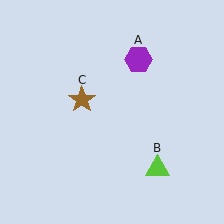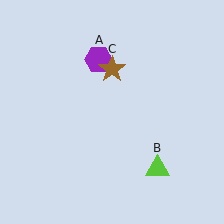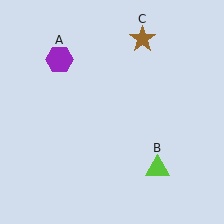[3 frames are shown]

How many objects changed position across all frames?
2 objects changed position: purple hexagon (object A), brown star (object C).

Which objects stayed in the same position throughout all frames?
Lime triangle (object B) remained stationary.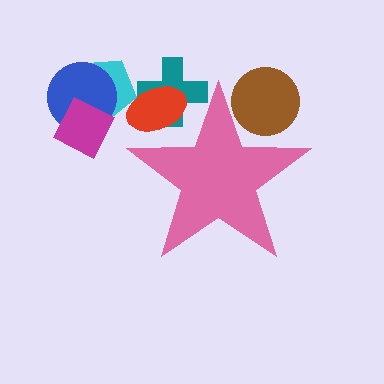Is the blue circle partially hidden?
No, the blue circle is fully visible.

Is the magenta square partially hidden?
No, the magenta square is fully visible.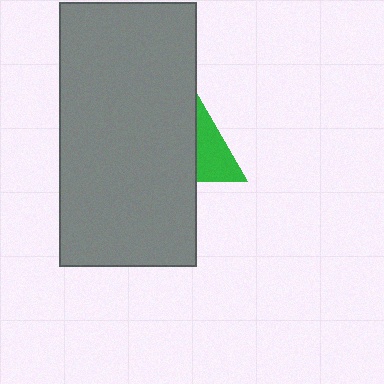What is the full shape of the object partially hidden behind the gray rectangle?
The partially hidden object is a green triangle.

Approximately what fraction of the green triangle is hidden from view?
Roughly 69% of the green triangle is hidden behind the gray rectangle.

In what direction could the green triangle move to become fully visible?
The green triangle could move right. That would shift it out from behind the gray rectangle entirely.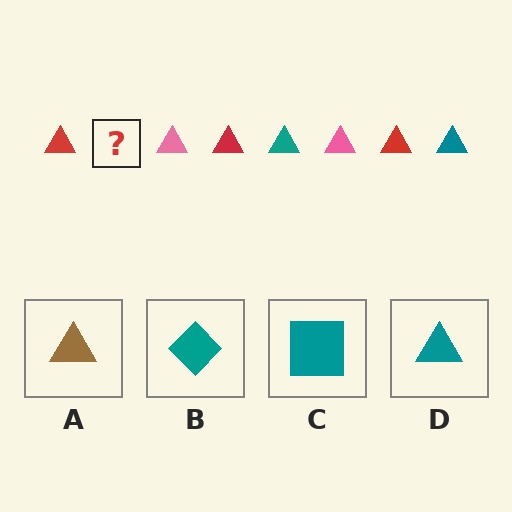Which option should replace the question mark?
Option D.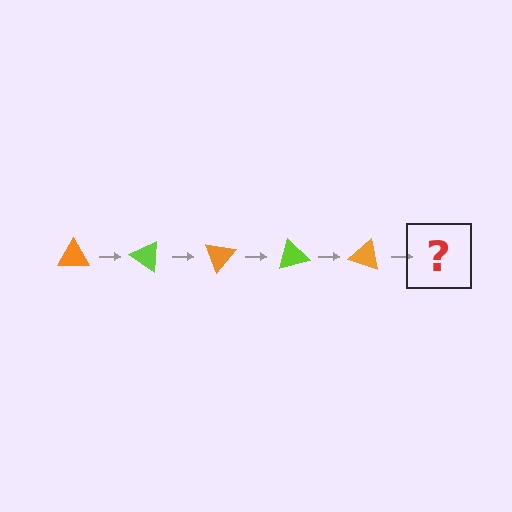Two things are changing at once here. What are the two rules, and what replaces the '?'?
The two rules are that it rotates 35 degrees each step and the color cycles through orange and lime. The '?' should be a lime triangle, rotated 175 degrees from the start.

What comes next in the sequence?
The next element should be a lime triangle, rotated 175 degrees from the start.